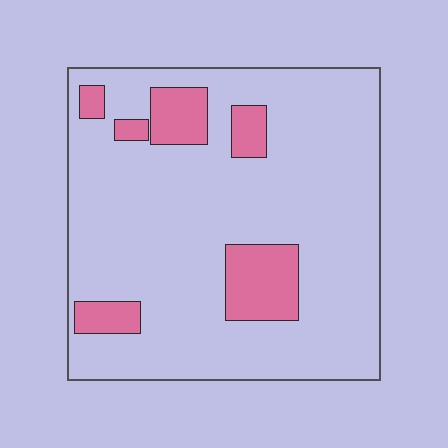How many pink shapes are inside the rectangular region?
6.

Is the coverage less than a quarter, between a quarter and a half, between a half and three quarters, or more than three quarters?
Less than a quarter.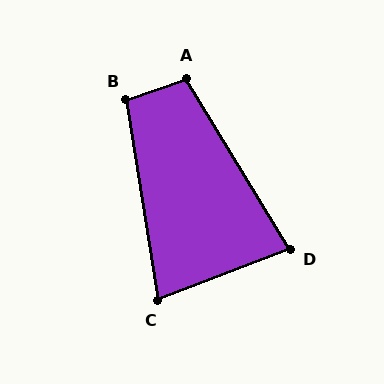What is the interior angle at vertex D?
Approximately 80 degrees (acute).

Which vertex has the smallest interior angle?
C, at approximately 78 degrees.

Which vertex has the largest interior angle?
A, at approximately 102 degrees.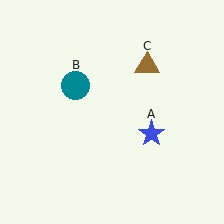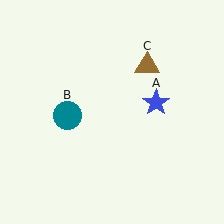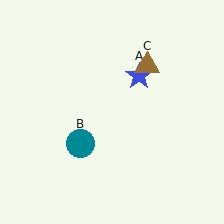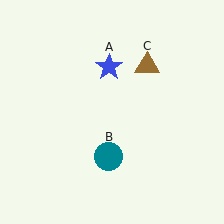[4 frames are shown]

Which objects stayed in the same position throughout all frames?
Brown triangle (object C) remained stationary.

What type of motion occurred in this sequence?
The blue star (object A), teal circle (object B) rotated counterclockwise around the center of the scene.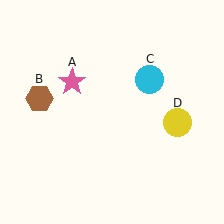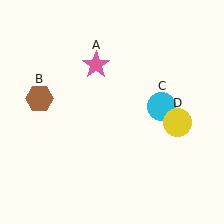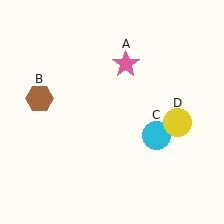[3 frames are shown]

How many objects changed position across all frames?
2 objects changed position: pink star (object A), cyan circle (object C).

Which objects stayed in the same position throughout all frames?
Brown hexagon (object B) and yellow circle (object D) remained stationary.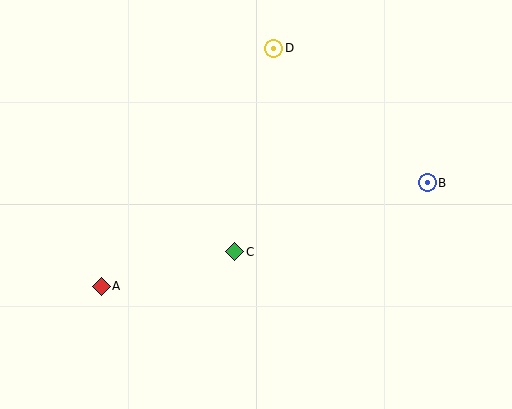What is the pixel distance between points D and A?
The distance between D and A is 294 pixels.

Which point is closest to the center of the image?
Point C at (235, 252) is closest to the center.